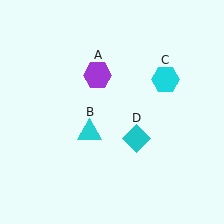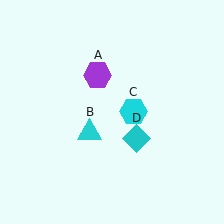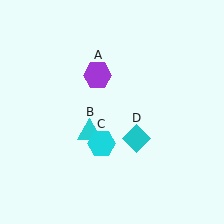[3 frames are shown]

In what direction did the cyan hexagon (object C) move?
The cyan hexagon (object C) moved down and to the left.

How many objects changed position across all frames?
1 object changed position: cyan hexagon (object C).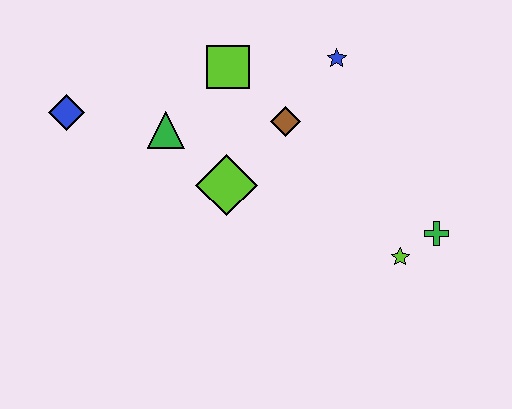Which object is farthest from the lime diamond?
The green cross is farthest from the lime diamond.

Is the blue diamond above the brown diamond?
Yes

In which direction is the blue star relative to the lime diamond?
The blue star is above the lime diamond.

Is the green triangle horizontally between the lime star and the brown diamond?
No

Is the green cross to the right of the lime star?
Yes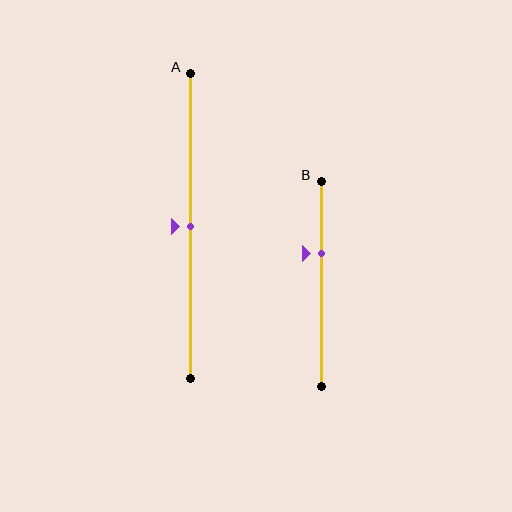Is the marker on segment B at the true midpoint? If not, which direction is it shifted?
No, the marker on segment B is shifted upward by about 15% of the segment length.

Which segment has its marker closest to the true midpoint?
Segment A has its marker closest to the true midpoint.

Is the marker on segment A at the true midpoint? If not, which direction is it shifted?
Yes, the marker on segment A is at the true midpoint.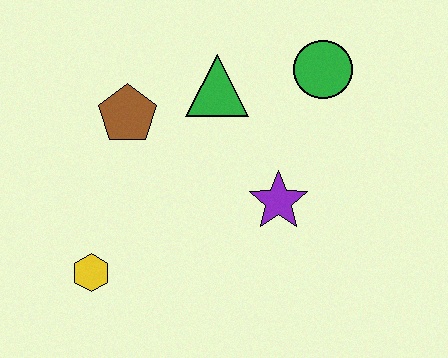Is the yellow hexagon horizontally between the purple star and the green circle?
No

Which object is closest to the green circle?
The green triangle is closest to the green circle.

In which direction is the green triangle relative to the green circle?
The green triangle is to the left of the green circle.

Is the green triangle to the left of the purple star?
Yes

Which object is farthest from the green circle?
The yellow hexagon is farthest from the green circle.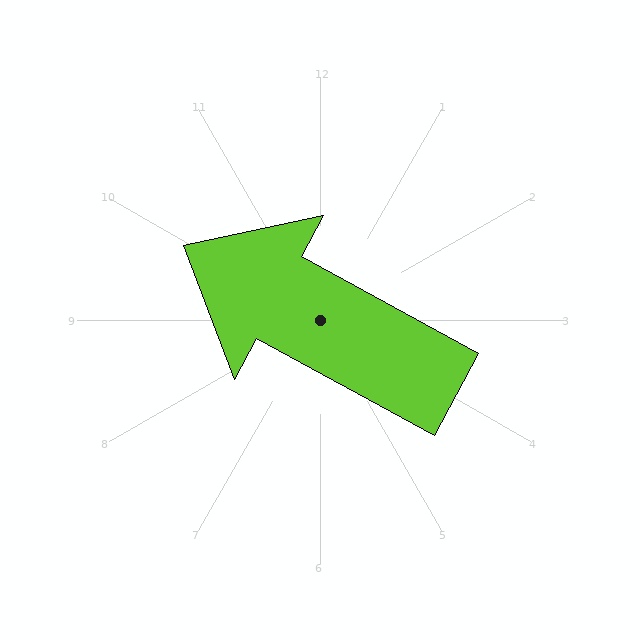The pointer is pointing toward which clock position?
Roughly 10 o'clock.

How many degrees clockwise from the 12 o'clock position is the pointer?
Approximately 299 degrees.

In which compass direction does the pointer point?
Northwest.